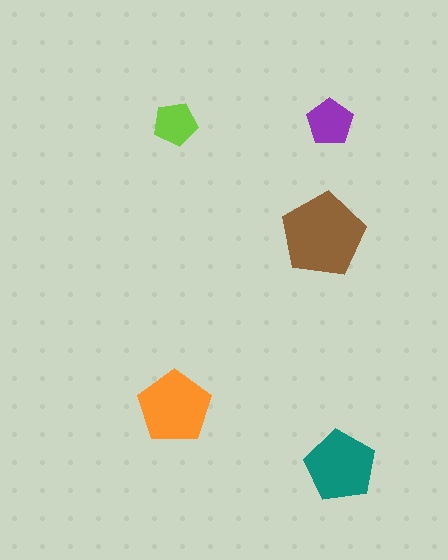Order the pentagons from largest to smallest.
the brown one, the orange one, the teal one, the purple one, the lime one.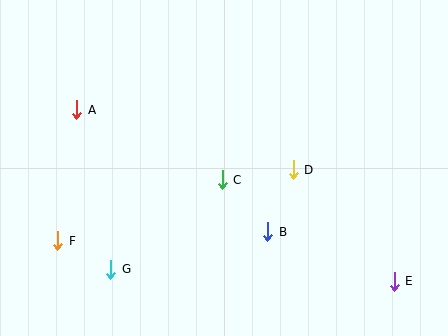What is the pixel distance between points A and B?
The distance between A and B is 226 pixels.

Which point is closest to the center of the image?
Point C at (222, 180) is closest to the center.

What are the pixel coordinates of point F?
Point F is at (58, 241).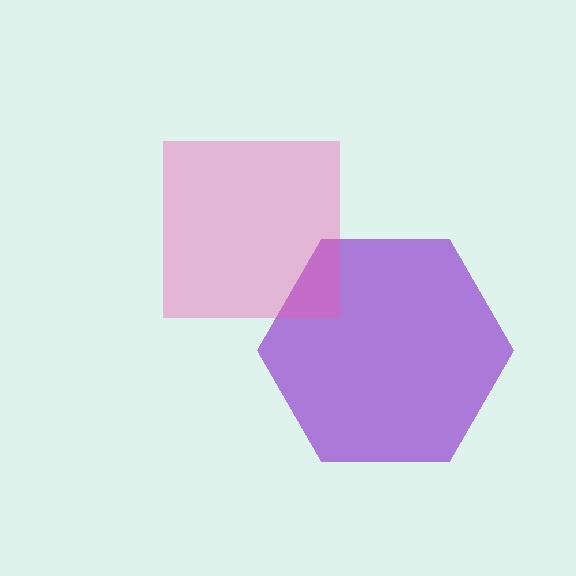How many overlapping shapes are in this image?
There are 2 overlapping shapes in the image.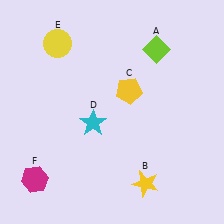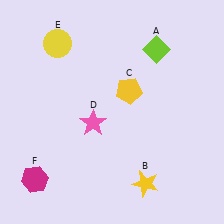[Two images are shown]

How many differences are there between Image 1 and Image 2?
There is 1 difference between the two images.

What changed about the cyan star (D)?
In Image 1, D is cyan. In Image 2, it changed to pink.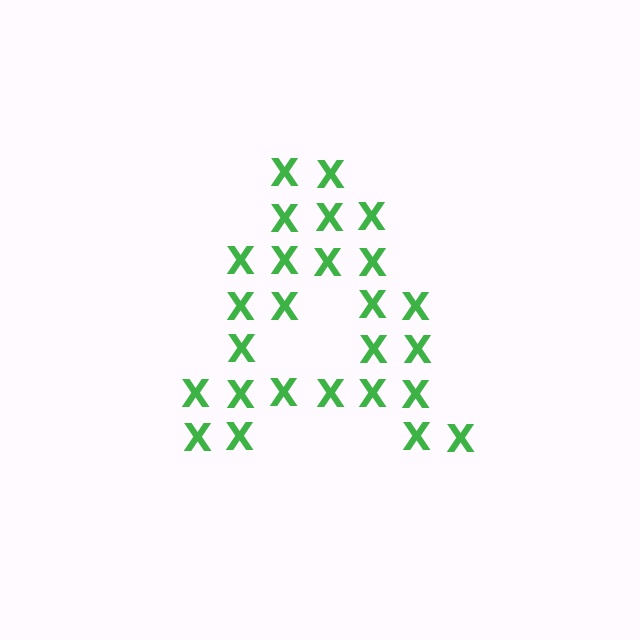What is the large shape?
The large shape is the letter A.